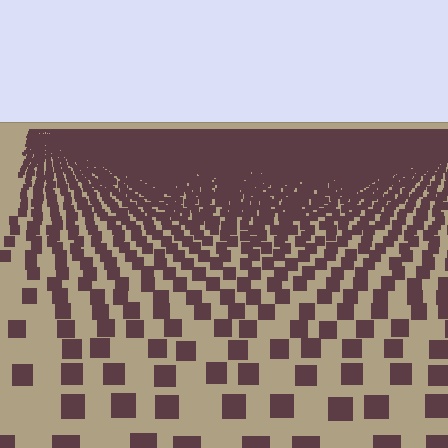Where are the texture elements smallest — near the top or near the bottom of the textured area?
Near the top.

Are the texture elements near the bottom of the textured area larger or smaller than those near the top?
Larger. Near the bottom, elements are closer to the viewer and appear at a bigger on-screen size.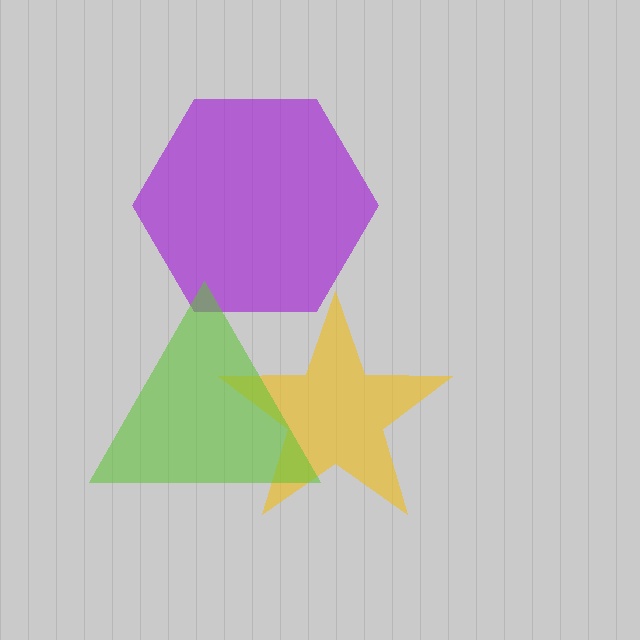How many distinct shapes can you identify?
There are 3 distinct shapes: a yellow star, a purple hexagon, a lime triangle.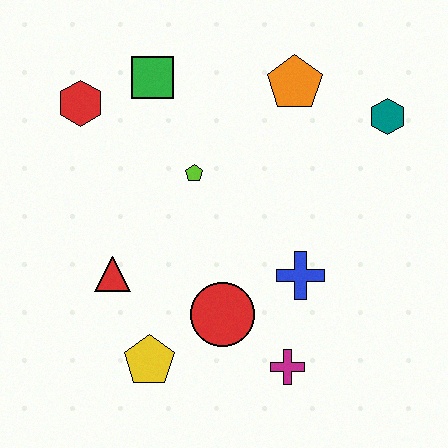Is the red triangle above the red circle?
Yes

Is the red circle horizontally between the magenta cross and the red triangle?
Yes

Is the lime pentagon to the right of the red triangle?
Yes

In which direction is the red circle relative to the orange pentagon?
The red circle is below the orange pentagon.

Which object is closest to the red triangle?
The yellow pentagon is closest to the red triangle.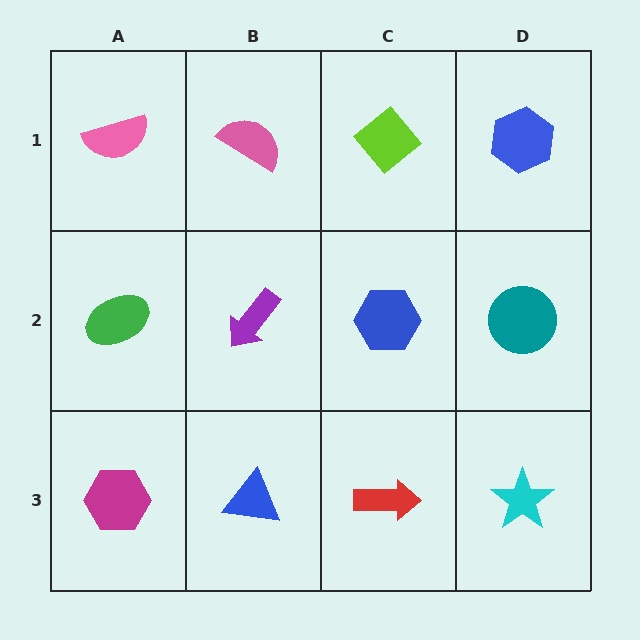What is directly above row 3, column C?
A blue hexagon.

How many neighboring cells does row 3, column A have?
2.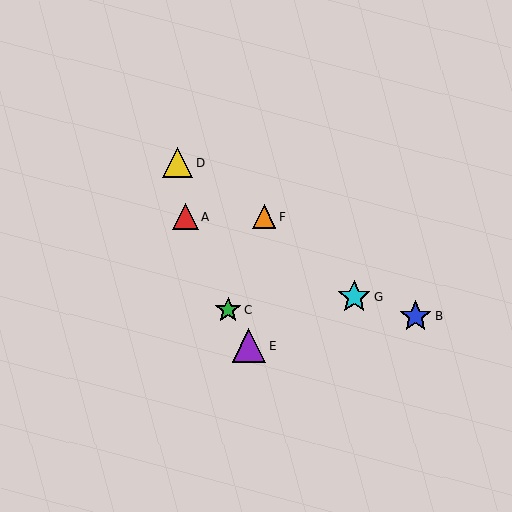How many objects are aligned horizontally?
2 objects (A, F) are aligned horizontally.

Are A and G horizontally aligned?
No, A is at y≈217 and G is at y≈297.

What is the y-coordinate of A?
Object A is at y≈217.